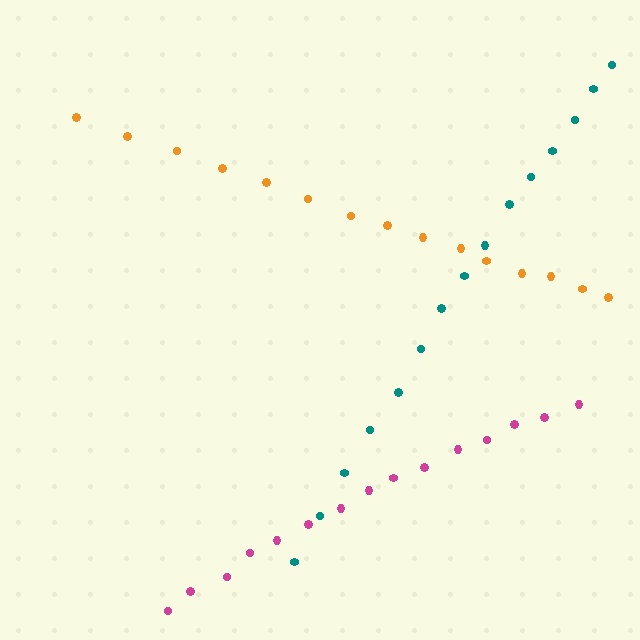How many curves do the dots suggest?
There are 3 distinct paths.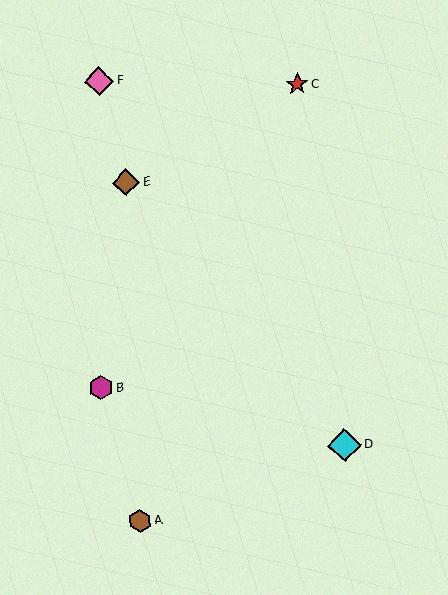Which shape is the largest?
The cyan diamond (labeled D) is the largest.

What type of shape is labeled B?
Shape B is a magenta hexagon.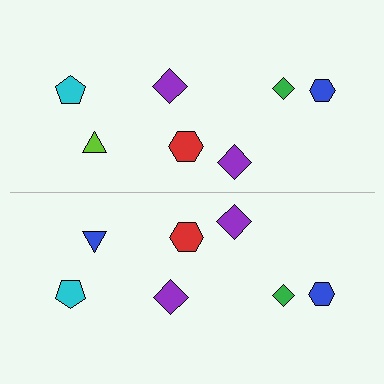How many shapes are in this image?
There are 14 shapes in this image.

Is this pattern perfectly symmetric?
No, the pattern is not perfectly symmetric. The blue triangle on the bottom side breaks the symmetry — its mirror counterpart is lime.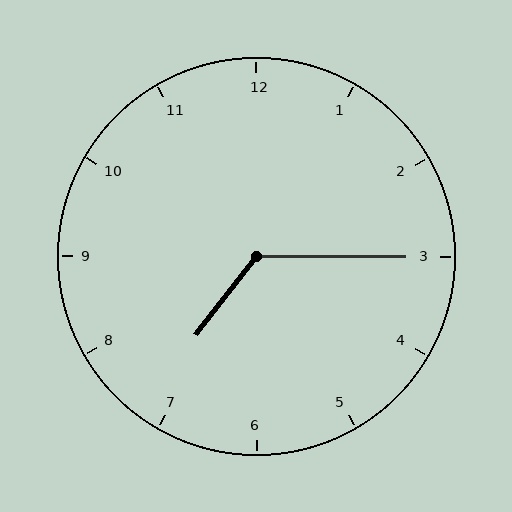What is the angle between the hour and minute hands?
Approximately 128 degrees.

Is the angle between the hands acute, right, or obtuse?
It is obtuse.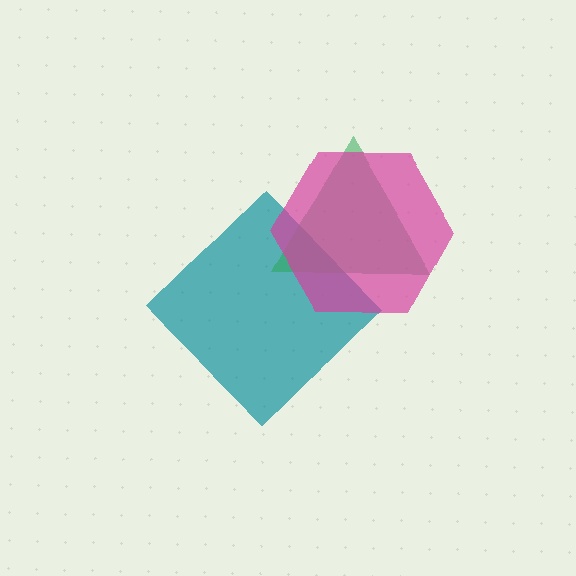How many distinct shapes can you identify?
There are 3 distinct shapes: a teal diamond, a green triangle, a magenta hexagon.